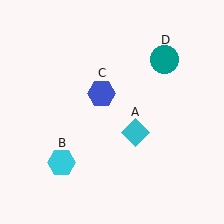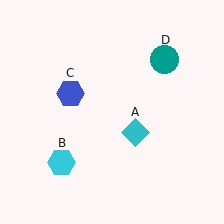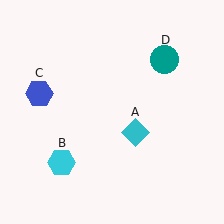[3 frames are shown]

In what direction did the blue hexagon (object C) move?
The blue hexagon (object C) moved left.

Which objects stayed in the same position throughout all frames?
Cyan diamond (object A) and cyan hexagon (object B) and teal circle (object D) remained stationary.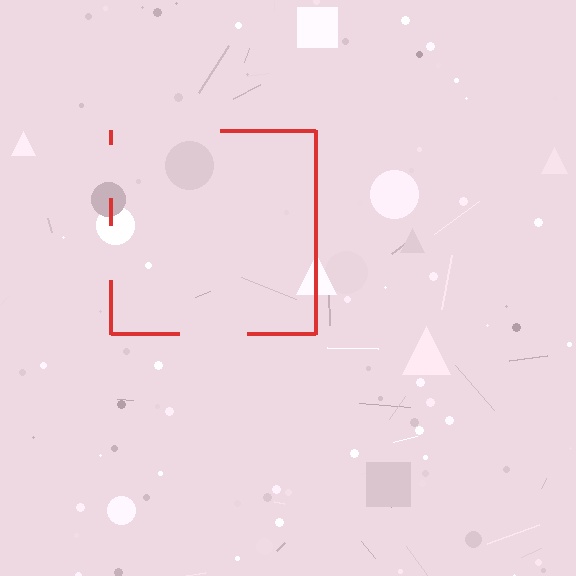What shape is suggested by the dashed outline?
The dashed outline suggests a square.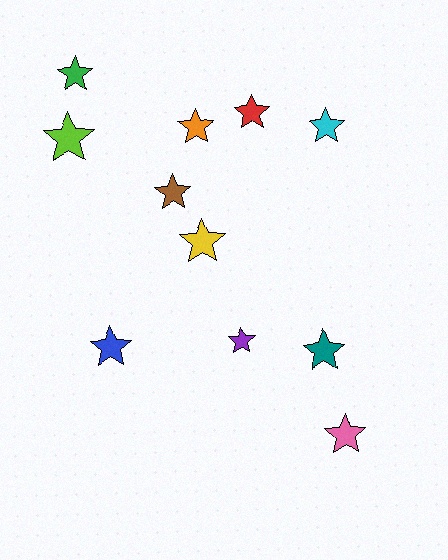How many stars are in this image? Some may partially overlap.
There are 11 stars.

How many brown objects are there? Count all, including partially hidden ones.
There is 1 brown object.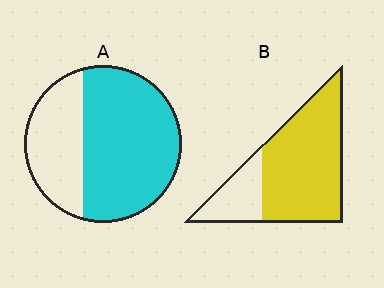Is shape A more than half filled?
Yes.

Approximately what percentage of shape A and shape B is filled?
A is approximately 65% and B is approximately 75%.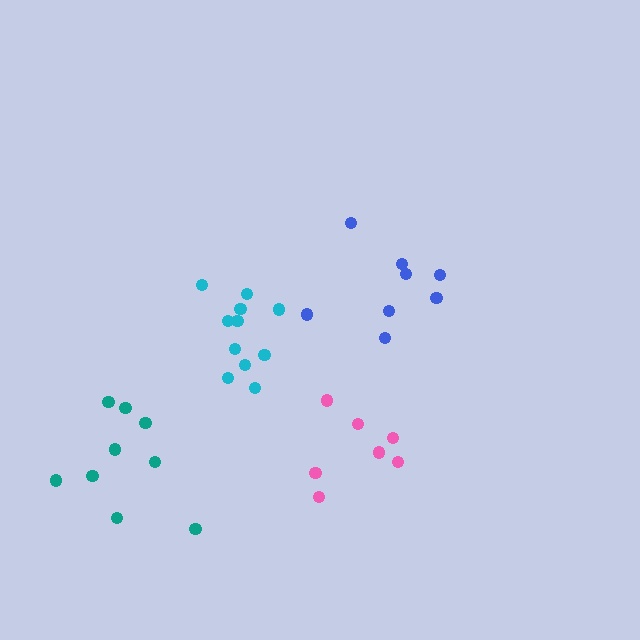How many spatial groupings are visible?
There are 4 spatial groupings.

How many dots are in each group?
Group 1: 11 dots, Group 2: 7 dots, Group 3: 9 dots, Group 4: 8 dots (35 total).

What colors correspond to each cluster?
The clusters are colored: cyan, pink, teal, blue.